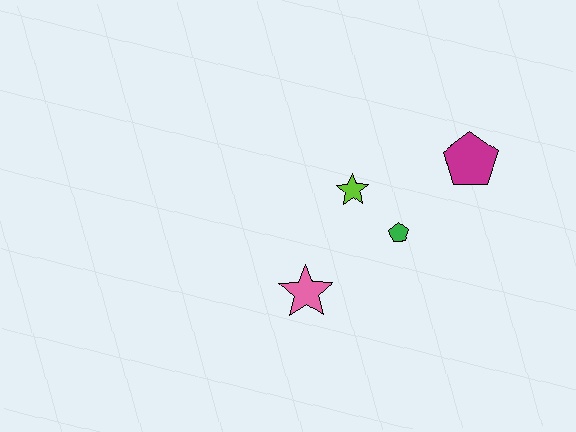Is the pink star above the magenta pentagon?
No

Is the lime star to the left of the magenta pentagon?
Yes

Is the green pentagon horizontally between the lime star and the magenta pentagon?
Yes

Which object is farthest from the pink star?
The magenta pentagon is farthest from the pink star.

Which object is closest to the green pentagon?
The lime star is closest to the green pentagon.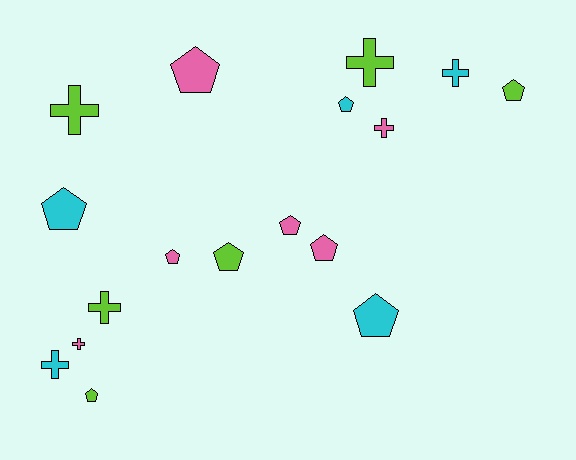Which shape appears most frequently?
Pentagon, with 10 objects.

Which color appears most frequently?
Pink, with 6 objects.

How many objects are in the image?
There are 17 objects.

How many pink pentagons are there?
There are 4 pink pentagons.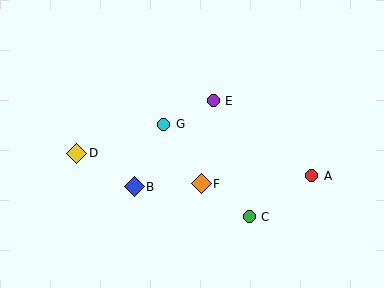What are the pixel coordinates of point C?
Point C is at (249, 217).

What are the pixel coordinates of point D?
Point D is at (77, 154).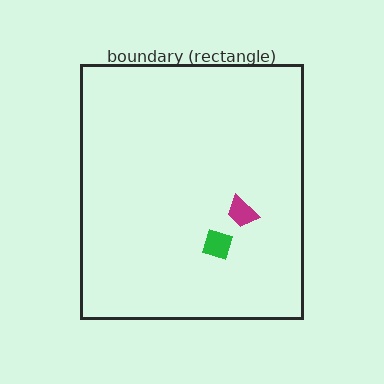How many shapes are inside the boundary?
2 inside, 0 outside.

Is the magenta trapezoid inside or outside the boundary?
Inside.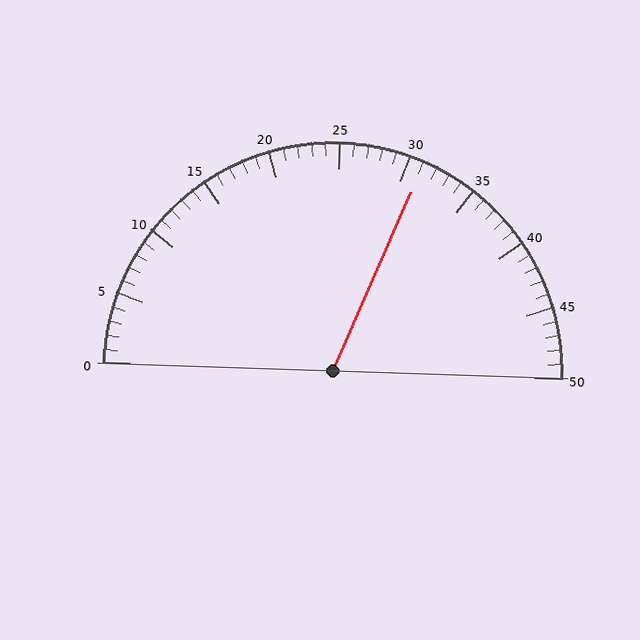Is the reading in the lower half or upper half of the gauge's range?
The reading is in the upper half of the range (0 to 50).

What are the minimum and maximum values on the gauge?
The gauge ranges from 0 to 50.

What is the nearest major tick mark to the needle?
The nearest major tick mark is 30.